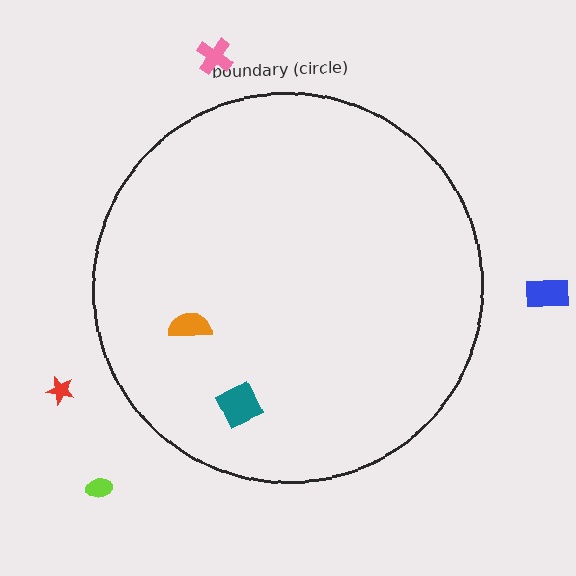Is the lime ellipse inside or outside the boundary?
Outside.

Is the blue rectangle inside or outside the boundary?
Outside.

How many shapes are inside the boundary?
2 inside, 4 outside.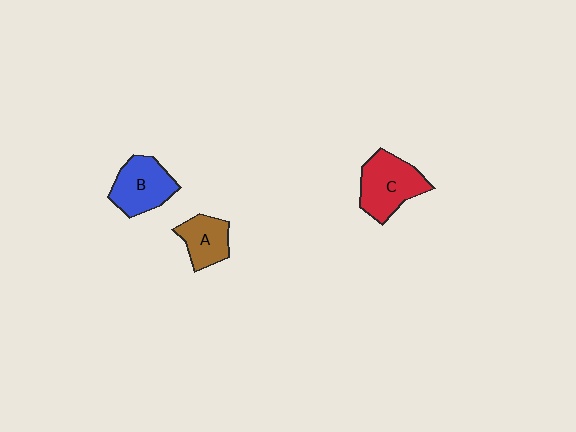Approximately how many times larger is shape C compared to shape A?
Approximately 1.6 times.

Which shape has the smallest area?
Shape A (brown).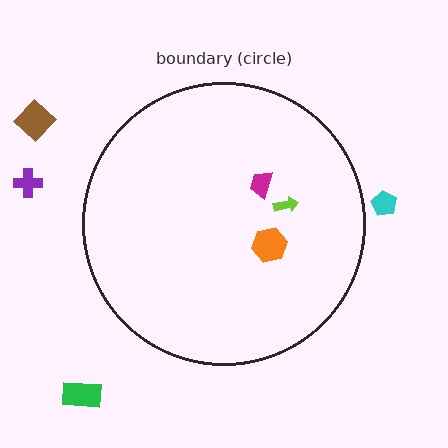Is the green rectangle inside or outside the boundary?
Outside.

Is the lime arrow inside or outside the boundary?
Inside.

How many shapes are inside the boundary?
3 inside, 4 outside.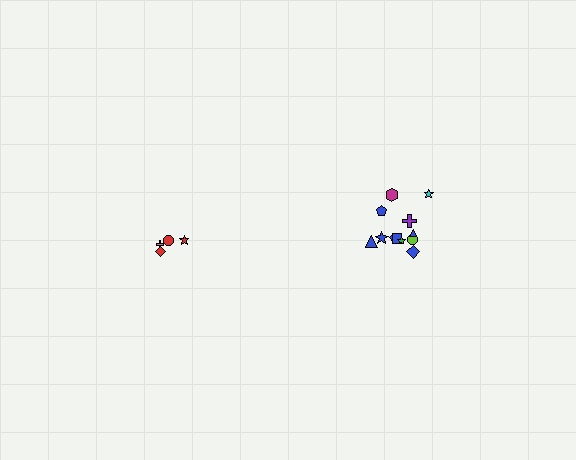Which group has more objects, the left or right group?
The right group.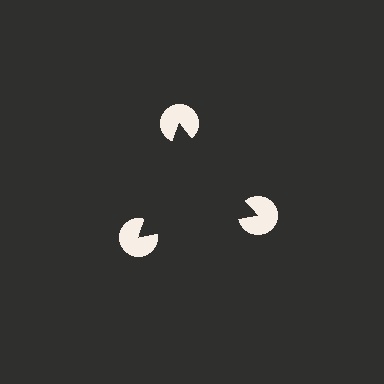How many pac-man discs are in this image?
There are 3 — one at each vertex of the illusory triangle.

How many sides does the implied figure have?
3 sides.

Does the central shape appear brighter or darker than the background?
It typically appears slightly darker than the background, even though no actual brightness change is drawn.